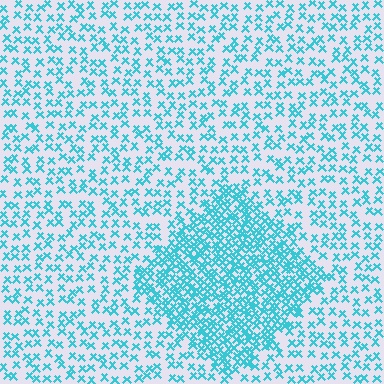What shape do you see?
I see a diamond.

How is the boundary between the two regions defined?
The boundary is defined by a change in element density (approximately 2.4x ratio). All elements are the same color, size, and shape.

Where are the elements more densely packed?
The elements are more densely packed inside the diamond boundary.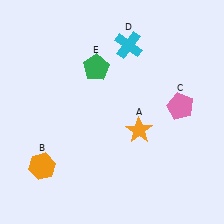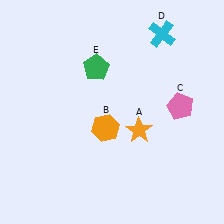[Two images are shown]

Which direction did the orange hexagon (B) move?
The orange hexagon (B) moved right.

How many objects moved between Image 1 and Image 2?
2 objects moved between the two images.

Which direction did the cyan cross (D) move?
The cyan cross (D) moved right.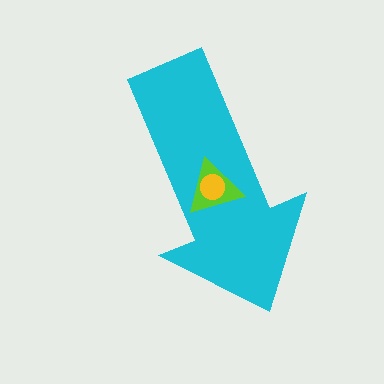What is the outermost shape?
The cyan arrow.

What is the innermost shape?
The yellow circle.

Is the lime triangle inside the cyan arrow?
Yes.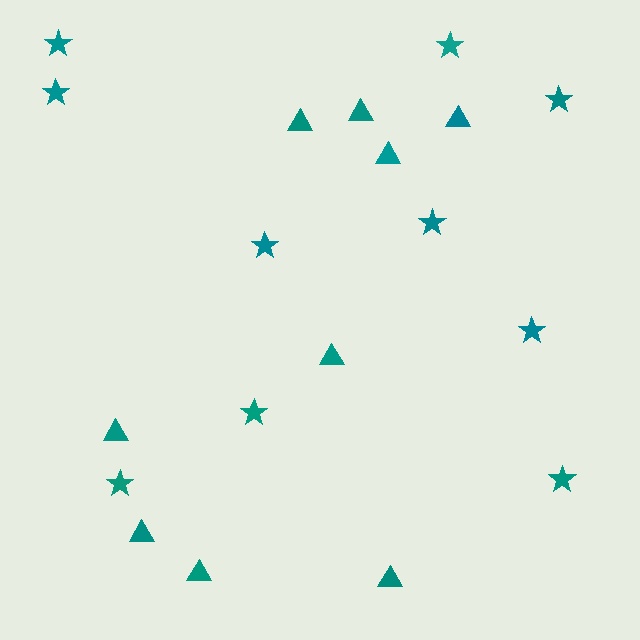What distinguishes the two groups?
There are 2 groups: one group of stars (10) and one group of triangles (9).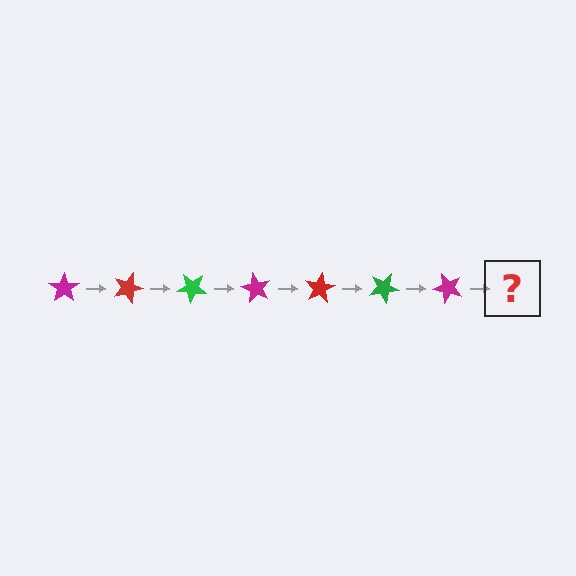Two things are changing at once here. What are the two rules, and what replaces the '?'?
The two rules are that it rotates 20 degrees each step and the color cycles through magenta, red, and green. The '?' should be a red star, rotated 140 degrees from the start.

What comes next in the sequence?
The next element should be a red star, rotated 140 degrees from the start.